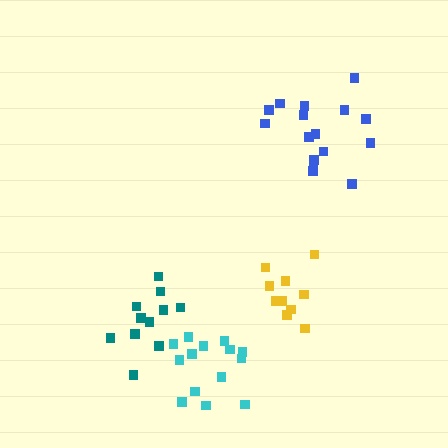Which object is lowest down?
The cyan cluster is bottommost.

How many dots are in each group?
Group 1: 16 dots, Group 2: 11 dots, Group 3: 10 dots, Group 4: 14 dots (51 total).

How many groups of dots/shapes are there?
There are 4 groups.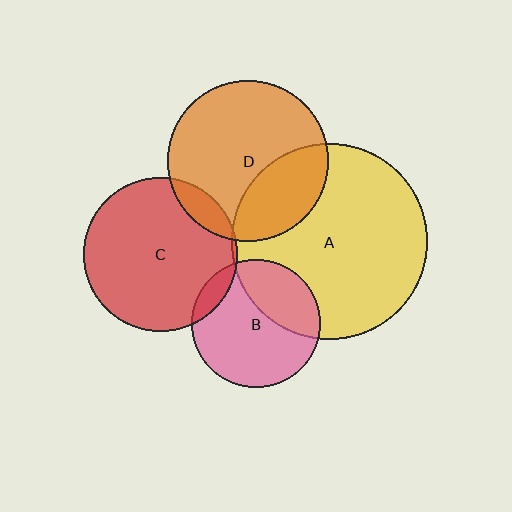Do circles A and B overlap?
Yes.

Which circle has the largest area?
Circle A (yellow).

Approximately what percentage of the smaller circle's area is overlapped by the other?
Approximately 30%.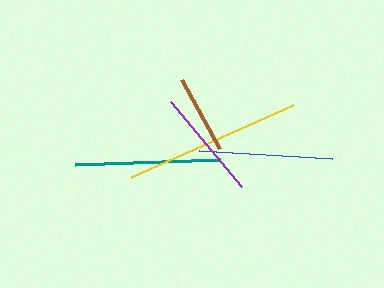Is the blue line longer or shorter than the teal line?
The teal line is longer than the blue line.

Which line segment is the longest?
The yellow line is the longest at approximately 177 pixels.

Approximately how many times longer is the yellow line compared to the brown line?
The yellow line is approximately 2.3 times the length of the brown line.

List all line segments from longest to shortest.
From longest to shortest: yellow, teal, blue, purple, brown.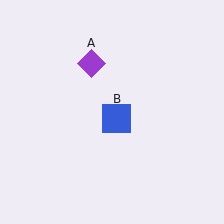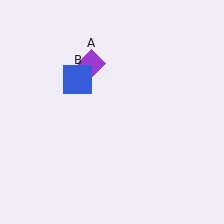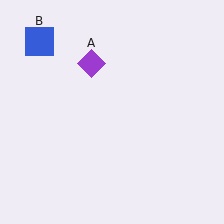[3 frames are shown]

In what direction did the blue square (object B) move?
The blue square (object B) moved up and to the left.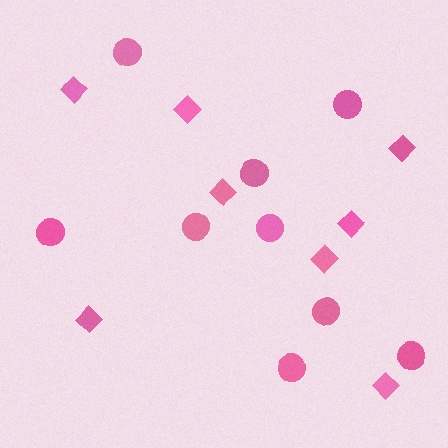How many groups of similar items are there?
There are 2 groups: one group of diamonds (8) and one group of circles (9).